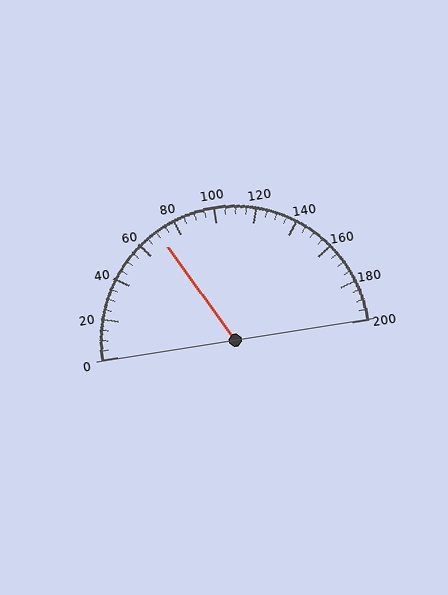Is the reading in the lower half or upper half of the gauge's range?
The reading is in the lower half of the range (0 to 200).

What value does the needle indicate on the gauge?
The needle indicates approximately 70.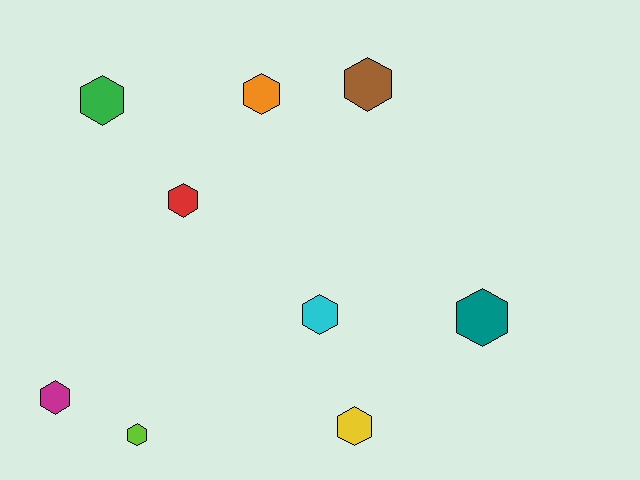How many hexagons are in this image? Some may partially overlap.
There are 9 hexagons.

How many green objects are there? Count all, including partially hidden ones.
There is 1 green object.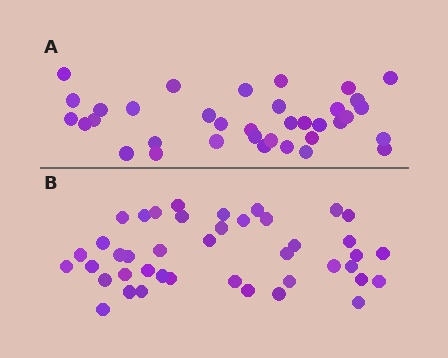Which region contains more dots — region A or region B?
Region B (the bottom region) has more dots.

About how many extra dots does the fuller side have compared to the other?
Region B has about 6 more dots than region A.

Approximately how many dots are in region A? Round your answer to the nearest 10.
About 40 dots. (The exact count is 36, which rounds to 40.)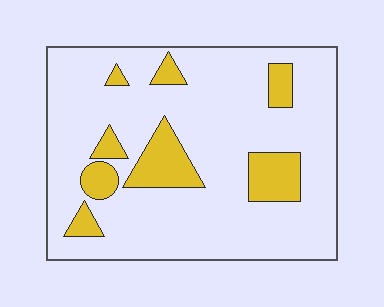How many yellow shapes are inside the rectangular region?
8.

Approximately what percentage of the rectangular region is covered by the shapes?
Approximately 15%.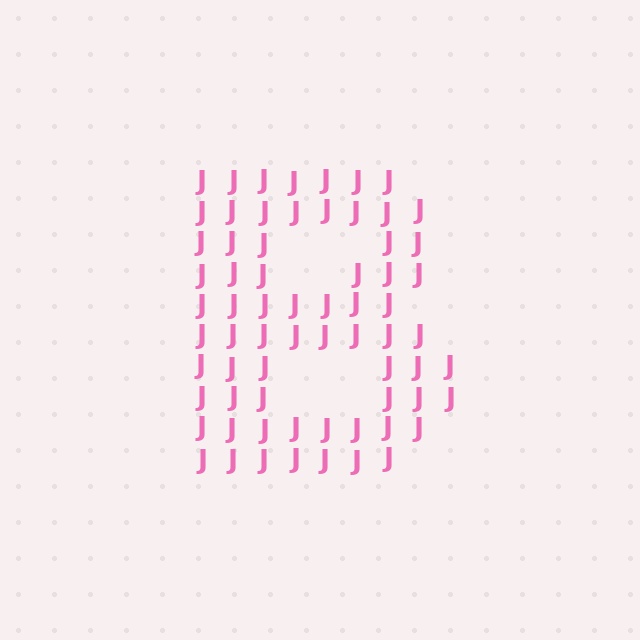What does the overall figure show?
The overall figure shows the letter B.